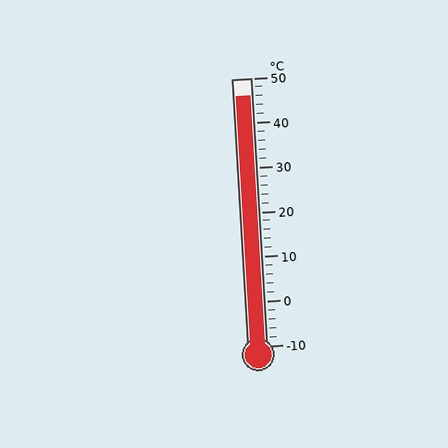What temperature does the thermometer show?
The thermometer shows approximately 46°C.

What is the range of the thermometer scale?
The thermometer scale ranges from -10°C to 50°C.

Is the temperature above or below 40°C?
The temperature is above 40°C.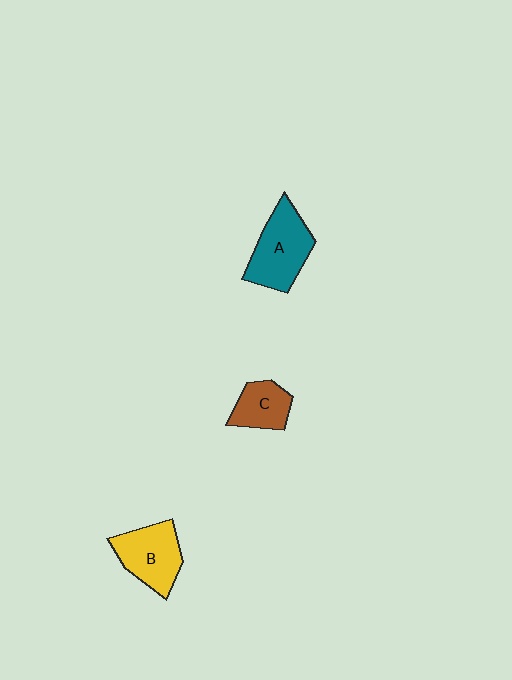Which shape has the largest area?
Shape A (teal).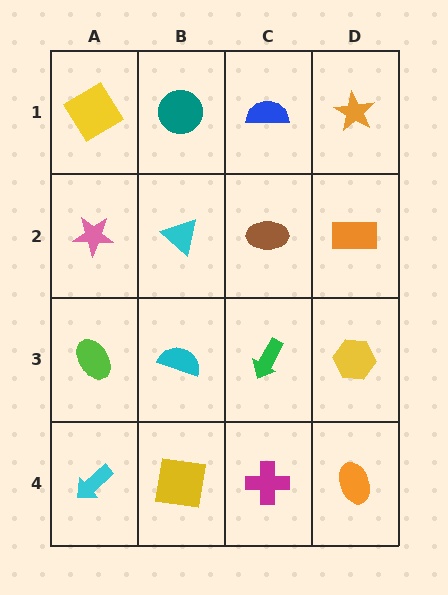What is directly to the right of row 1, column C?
An orange star.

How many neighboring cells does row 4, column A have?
2.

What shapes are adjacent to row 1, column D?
An orange rectangle (row 2, column D), a blue semicircle (row 1, column C).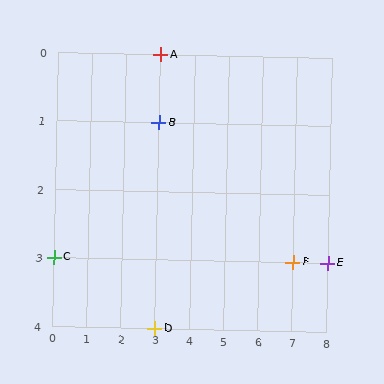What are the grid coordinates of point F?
Point F is at grid coordinates (7, 3).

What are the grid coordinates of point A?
Point A is at grid coordinates (3, 0).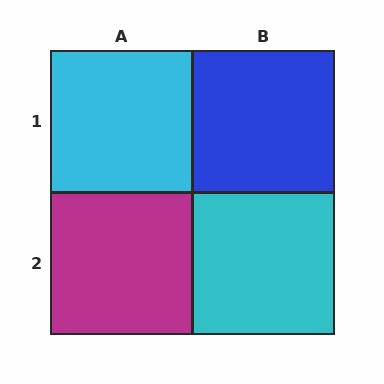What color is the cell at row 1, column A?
Cyan.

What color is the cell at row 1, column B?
Blue.